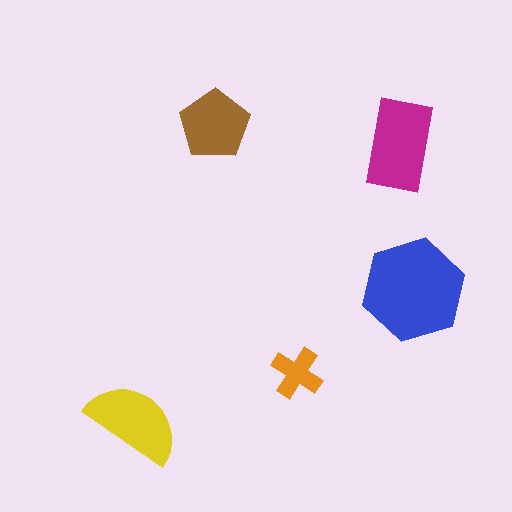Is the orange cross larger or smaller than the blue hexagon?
Smaller.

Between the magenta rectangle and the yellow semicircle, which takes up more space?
The magenta rectangle.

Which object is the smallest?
The orange cross.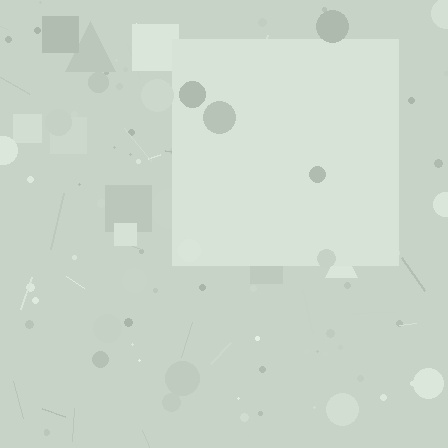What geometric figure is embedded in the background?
A square is embedded in the background.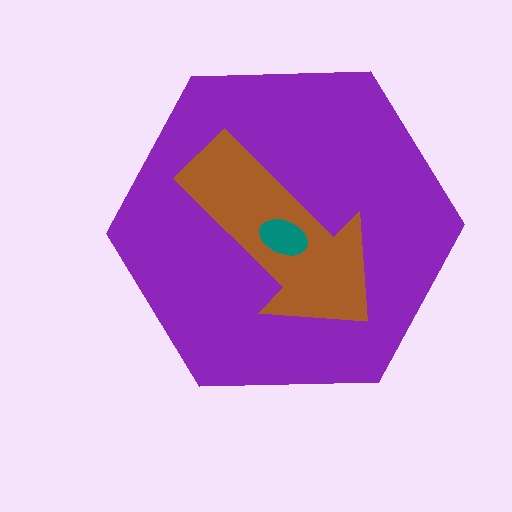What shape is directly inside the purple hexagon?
The brown arrow.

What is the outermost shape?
The purple hexagon.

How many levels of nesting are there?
3.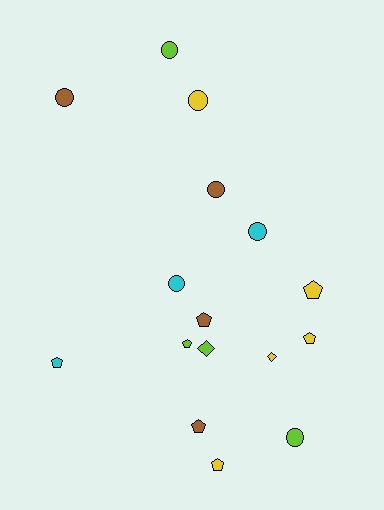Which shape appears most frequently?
Circle, with 7 objects.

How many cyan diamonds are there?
There are no cyan diamonds.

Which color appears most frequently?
Yellow, with 5 objects.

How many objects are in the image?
There are 16 objects.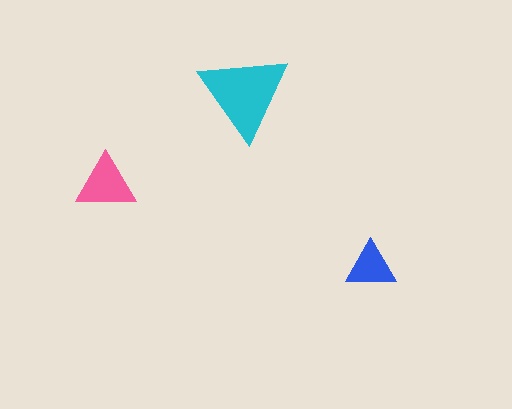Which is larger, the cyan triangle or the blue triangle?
The cyan one.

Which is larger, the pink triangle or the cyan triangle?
The cyan one.